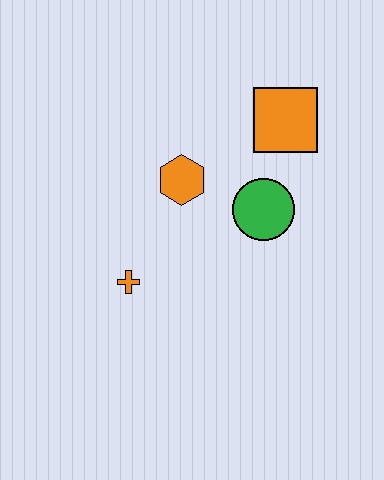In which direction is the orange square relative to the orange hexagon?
The orange square is to the right of the orange hexagon.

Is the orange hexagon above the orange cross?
Yes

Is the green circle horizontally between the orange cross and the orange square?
Yes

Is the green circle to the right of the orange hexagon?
Yes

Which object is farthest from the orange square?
The orange cross is farthest from the orange square.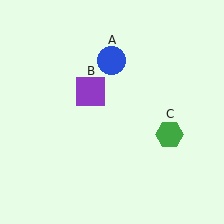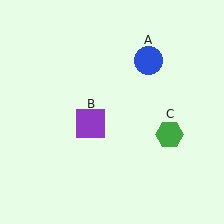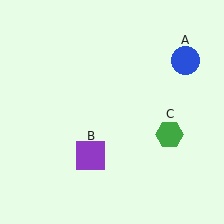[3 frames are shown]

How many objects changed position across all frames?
2 objects changed position: blue circle (object A), purple square (object B).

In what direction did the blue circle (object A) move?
The blue circle (object A) moved right.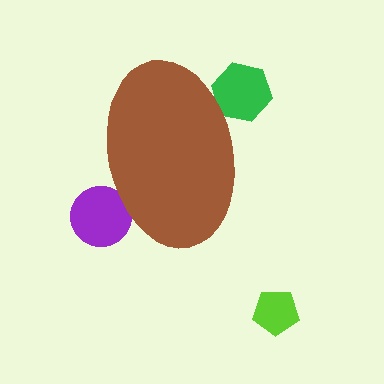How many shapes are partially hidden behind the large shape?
2 shapes are partially hidden.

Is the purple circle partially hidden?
Yes, the purple circle is partially hidden behind the brown ellipse.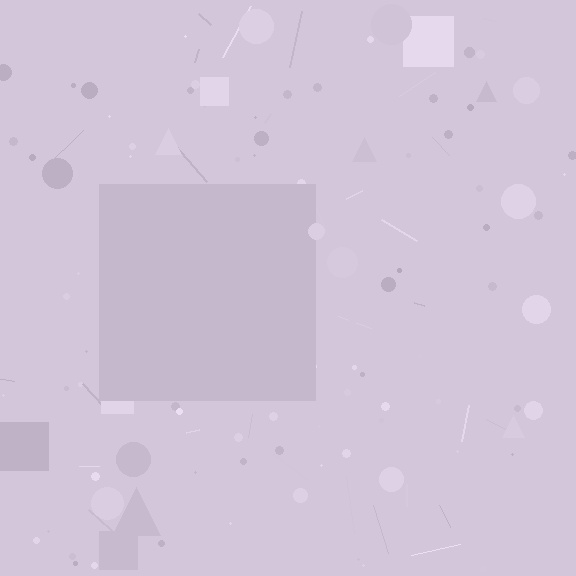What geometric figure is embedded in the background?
A square is embedded in the background.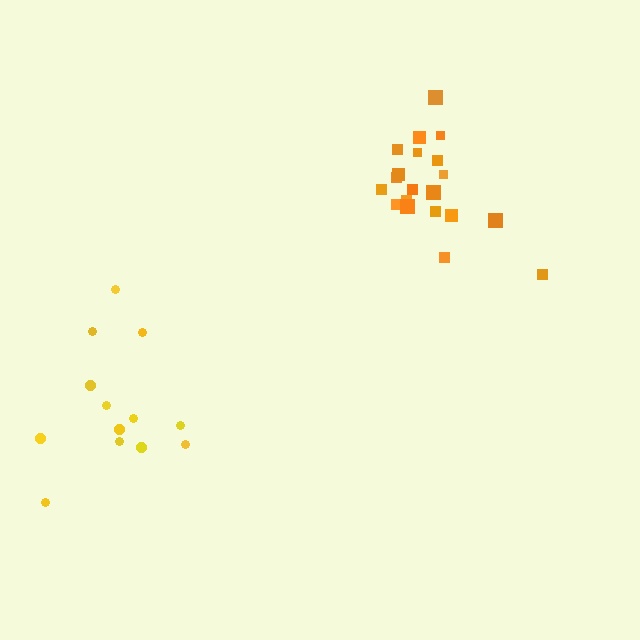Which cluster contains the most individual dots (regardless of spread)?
Orange (20).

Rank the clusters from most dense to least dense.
orange, yellow.